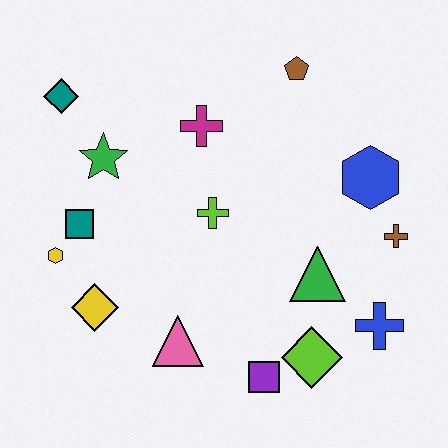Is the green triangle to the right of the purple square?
Yes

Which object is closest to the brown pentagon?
The magenta cross is closest to the brown pentagon.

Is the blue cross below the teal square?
Yes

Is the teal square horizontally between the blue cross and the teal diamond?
Yes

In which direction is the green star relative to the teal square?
The green star is above the teal square.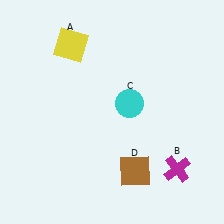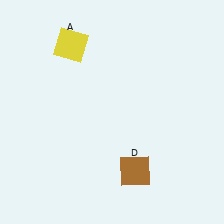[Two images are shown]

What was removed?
The magenta cross (B), the cyan circle (C) were removed in Image 2.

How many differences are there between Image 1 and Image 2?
There are 2 differences between the two images.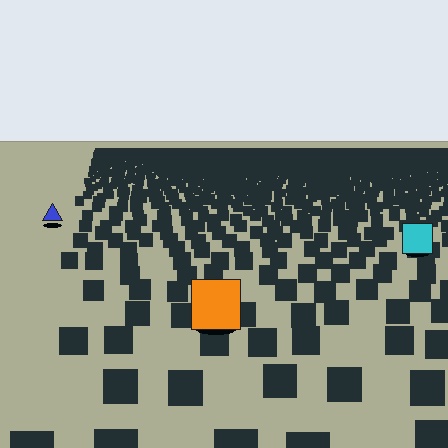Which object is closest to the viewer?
The orange square is closest. The texture marks near it are larger and more spread out.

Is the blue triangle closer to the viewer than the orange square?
No. The orange square is closer — you can tell from the texture gradient: the ground texture is coarser near it.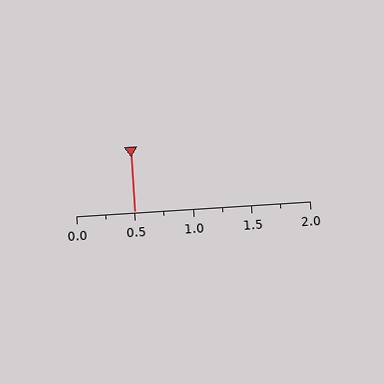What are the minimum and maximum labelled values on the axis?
The axis runs from 0.0 to 2.0.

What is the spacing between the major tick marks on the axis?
The major ticks are spaced 0.5 apart.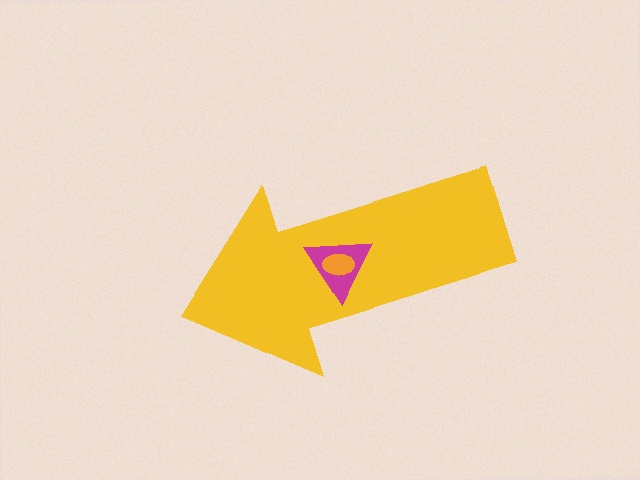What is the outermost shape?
The yellow arrow.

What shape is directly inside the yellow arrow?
The magenta triangle.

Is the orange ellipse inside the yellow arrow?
Yes.